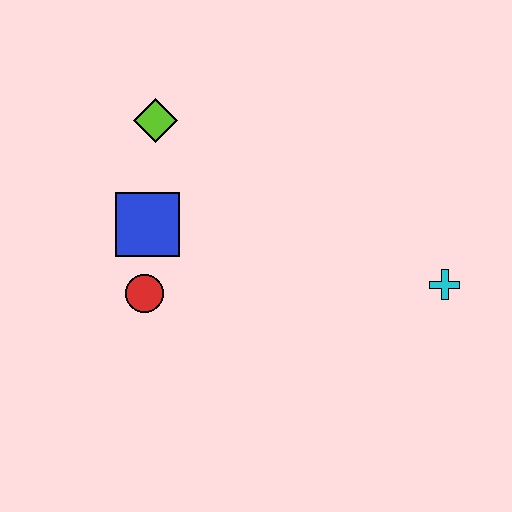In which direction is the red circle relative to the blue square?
The red circle is below the blue square.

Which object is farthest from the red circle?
The cyan cross is farthest from the red circle.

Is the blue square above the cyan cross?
Yes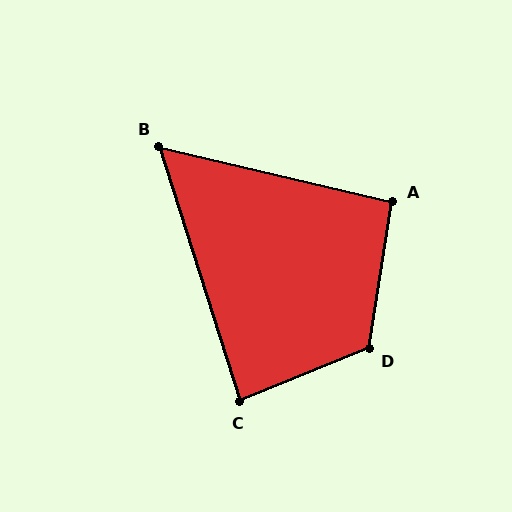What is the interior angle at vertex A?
Approximately 95 degrees (approximately right).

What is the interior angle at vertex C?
Approximately 85 degrees (approximately right).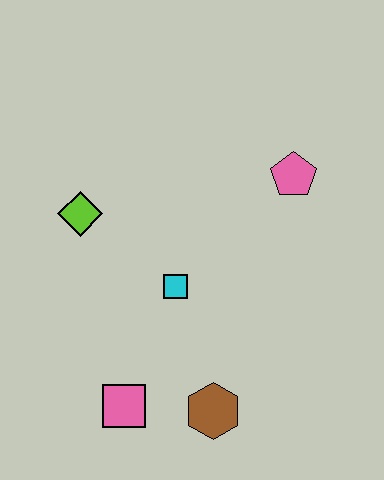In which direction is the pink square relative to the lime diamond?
The pink square is below the lime diamond.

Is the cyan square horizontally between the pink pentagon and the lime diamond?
Yes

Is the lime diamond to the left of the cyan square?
Yes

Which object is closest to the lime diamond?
The cyan square is closest to the lime diamond.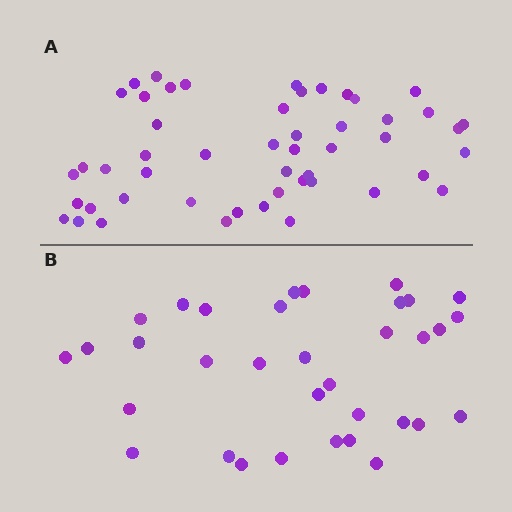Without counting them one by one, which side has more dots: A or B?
Region A (the top region) has more dots.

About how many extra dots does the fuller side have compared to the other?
Region A has approximately 15 more dots than region B.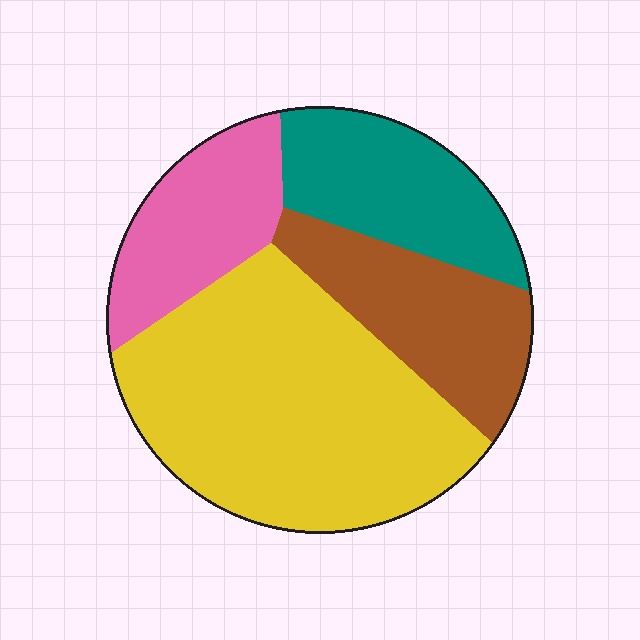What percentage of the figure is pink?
Pink takes up less than a sixth of the figure.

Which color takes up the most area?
Yellow, at roughly 45%.